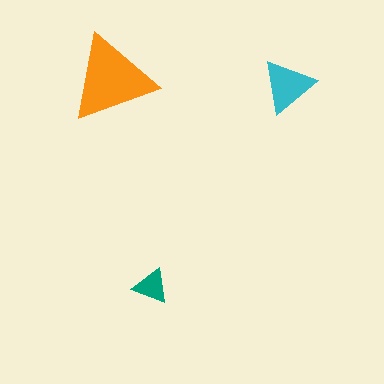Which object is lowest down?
The teal triangle is bottommost.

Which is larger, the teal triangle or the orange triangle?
The orange one.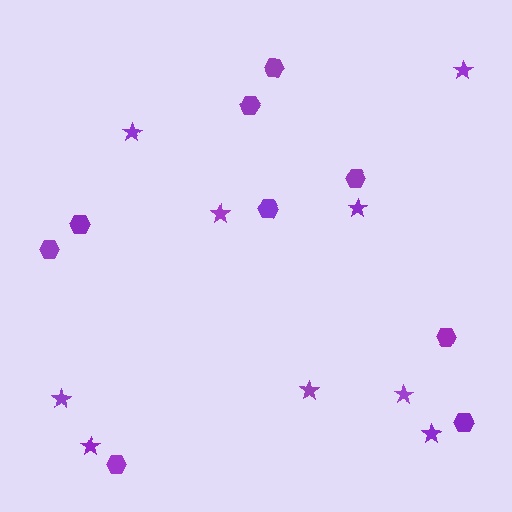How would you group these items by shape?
There are 2 groups: one group of stars (9) and one group of hexagons (9).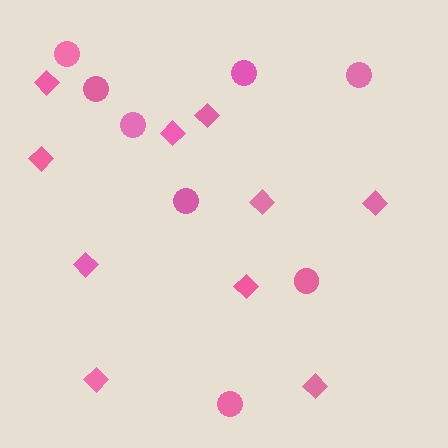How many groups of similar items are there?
There are 2 groups: one group of diamonds (10) and one group of circles (8).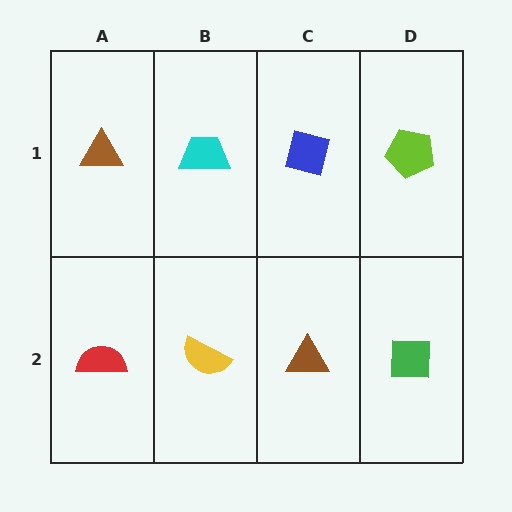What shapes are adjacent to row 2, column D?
A lime pentagon (row 1, column D), a brown triangle (row 2, column C).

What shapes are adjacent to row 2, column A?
A brown triangle (row 1, column A), a yellow semicircle (row 2, column B).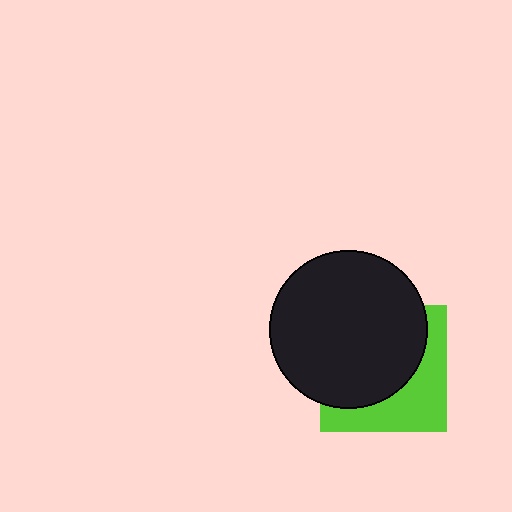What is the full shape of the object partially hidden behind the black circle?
The partially hidden object is a lime square.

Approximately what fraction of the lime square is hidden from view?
Roughly 61% of the lime square is hidden behind the black circle.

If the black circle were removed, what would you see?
You would see the complete lime square.